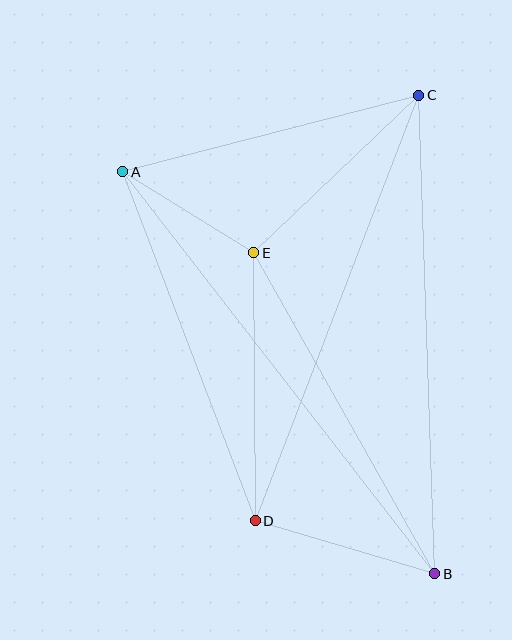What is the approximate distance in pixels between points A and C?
The distance between A and C is approximately 306 pixels.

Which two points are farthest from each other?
Points A and B are farthest from each other.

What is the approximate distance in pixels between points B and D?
The distance between B and D is approximately 187 pixels.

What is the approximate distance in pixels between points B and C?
The distance between B and C is approximately 479 pixels.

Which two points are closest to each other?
Points A and E are closest to each other.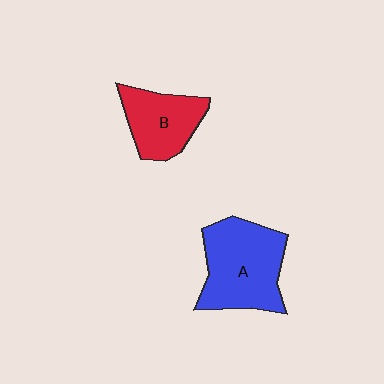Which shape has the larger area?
Shape A (blue).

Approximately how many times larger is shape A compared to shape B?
Approximately 1.5 times.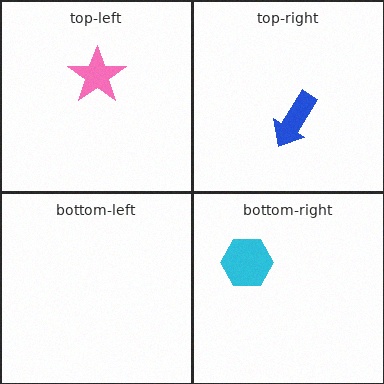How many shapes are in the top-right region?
1.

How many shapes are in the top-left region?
1.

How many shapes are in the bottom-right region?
1.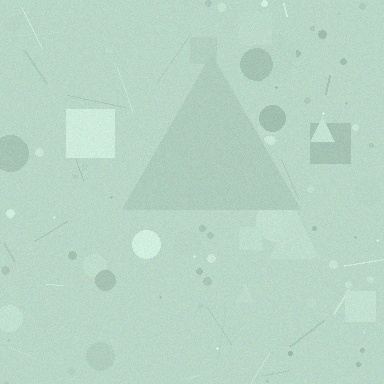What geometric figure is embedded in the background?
A triangle is embedded in the background.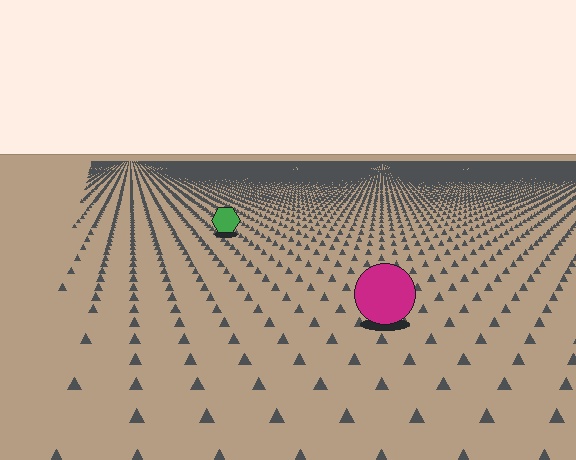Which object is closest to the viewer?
The magenta circle is closest. The texture marks near it are larger and more spread out.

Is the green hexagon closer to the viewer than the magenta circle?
No. The magenta circle is closer — you can tell from the texture gradient: the ground texture is coarser near it.